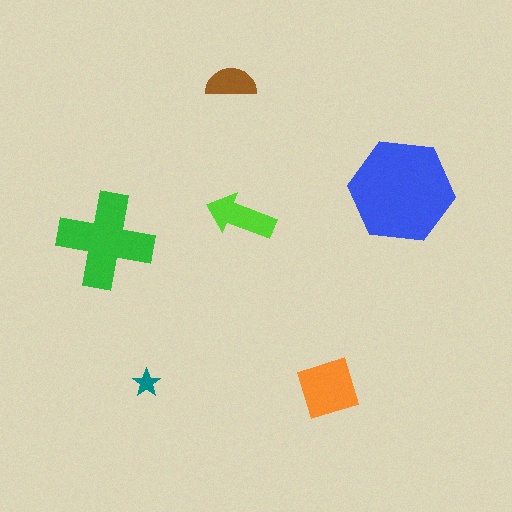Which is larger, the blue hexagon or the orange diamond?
The blue hexagon.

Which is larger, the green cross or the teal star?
The green cross.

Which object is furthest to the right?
The blue hexagon is rightmost.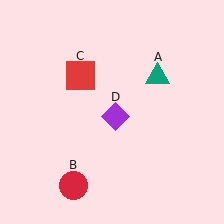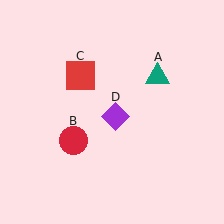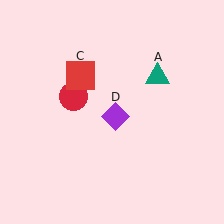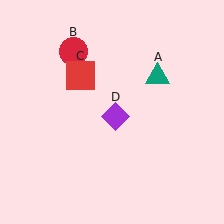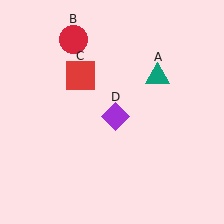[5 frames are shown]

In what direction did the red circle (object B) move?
The red circle (object B) moved up.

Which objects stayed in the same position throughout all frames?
Teal triangle (object A) and red square (object C) and purple diamond (object D) remained stationary.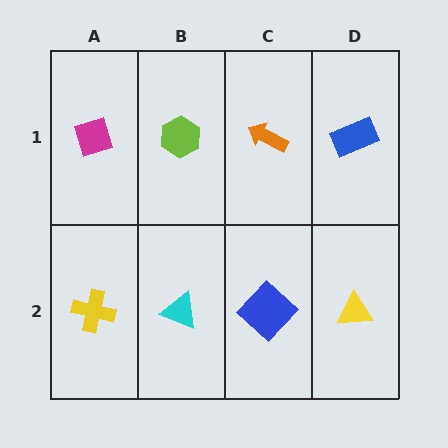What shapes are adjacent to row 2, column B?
A lime hexagon (row 1, column B), a yellow cross (row 2, column A), a blue diamond (row 2, column C).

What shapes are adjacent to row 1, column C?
A blue diamond (row 2, column C), a lime hexagon (row 1, column B), a blue rectangle (row 1, column D).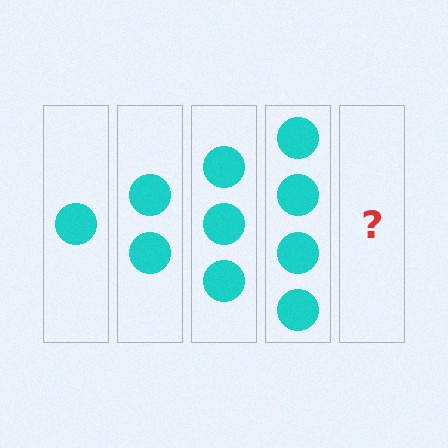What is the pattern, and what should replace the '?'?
The pattern is that each step adds one more circle. The '?' should be 5 circles.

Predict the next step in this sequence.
The next step is 5 circles.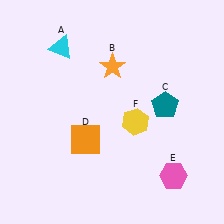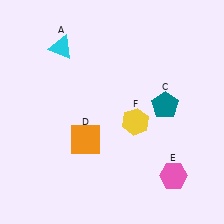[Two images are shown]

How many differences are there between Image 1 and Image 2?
There is 1 difference between the two images.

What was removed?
The orange star (B) was removed in Image 2.